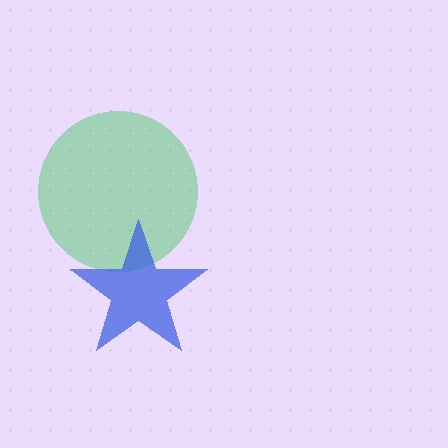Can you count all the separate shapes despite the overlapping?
Yes, there are 2 separate shapes.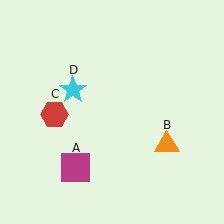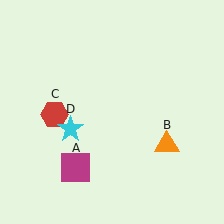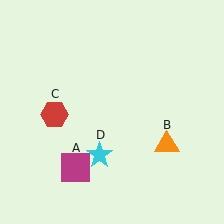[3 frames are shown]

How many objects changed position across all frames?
1 object changed position: cyan star (object D).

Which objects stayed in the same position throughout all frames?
Magenta square (object A) and orange triangle (object B) and red hexagon (object C) remained stationary.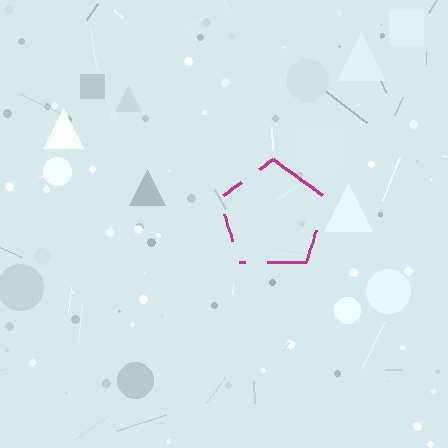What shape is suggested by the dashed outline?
The dashed outline suggests a pentagon.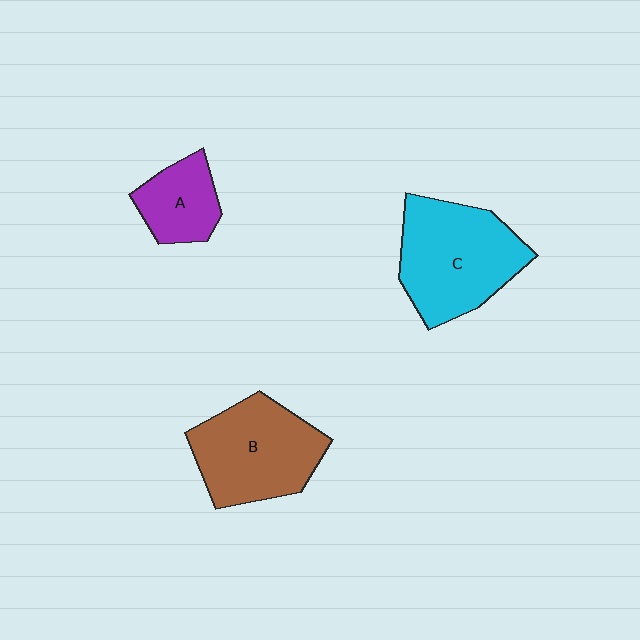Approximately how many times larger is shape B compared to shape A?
Approximately 1.9 times.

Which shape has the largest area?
Shape C (cyan).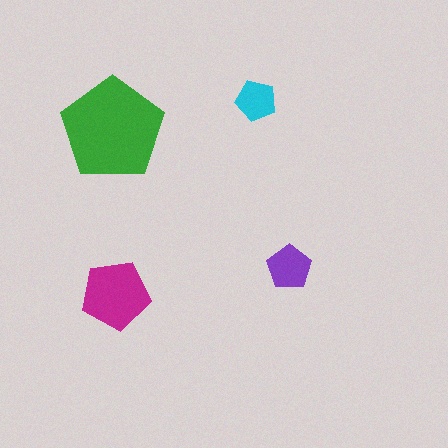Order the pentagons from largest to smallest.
the green one, the magenta one, the purple one, the cyan one.